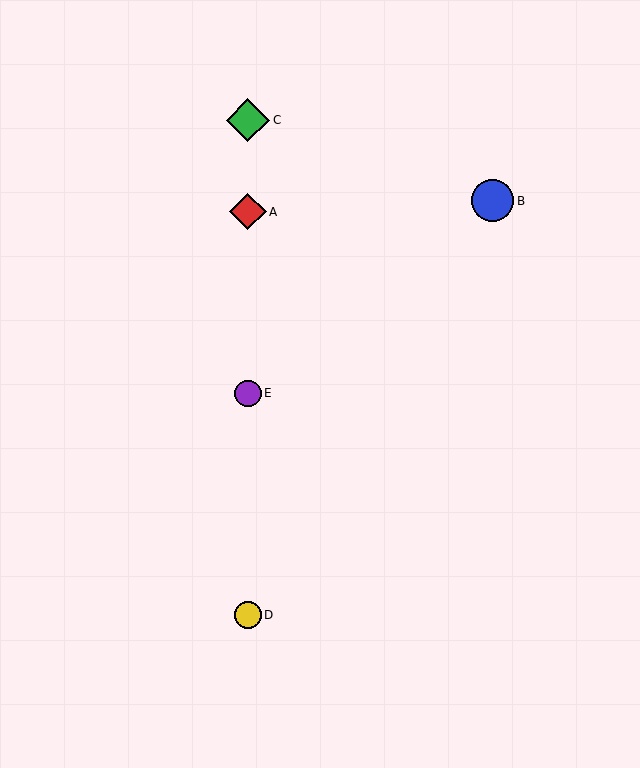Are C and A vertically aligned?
Yes, both are at x≈248.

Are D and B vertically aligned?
No, D is at x≈248 and B is at x≈493.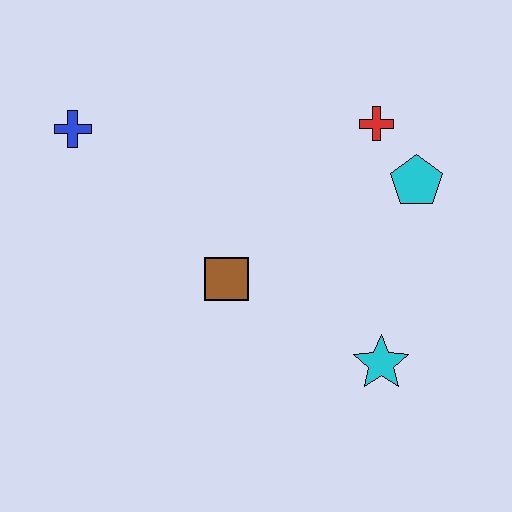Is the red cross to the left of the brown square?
No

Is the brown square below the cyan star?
No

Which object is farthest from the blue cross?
The cyan star is farthest from the blue cross.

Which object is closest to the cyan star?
The brown square is closest to the cyan star.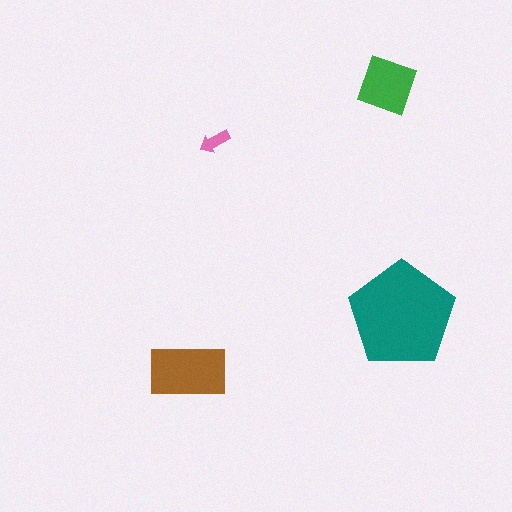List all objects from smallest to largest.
The pink arrow, the green square, the brown rectangle, the teal pentagon.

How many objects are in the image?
There are 4 objects in the image.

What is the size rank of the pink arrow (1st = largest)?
4th.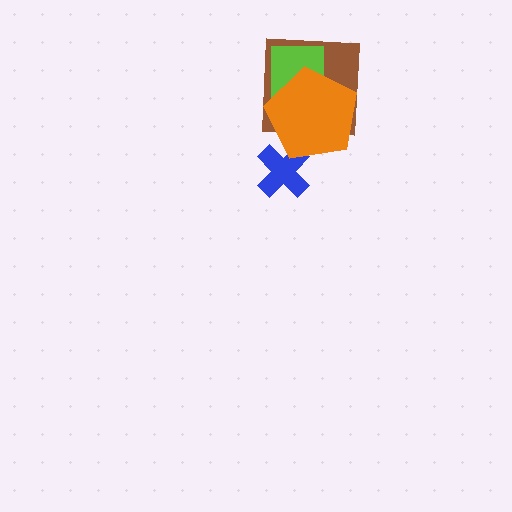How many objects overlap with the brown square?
2 objects overlap with the brown square.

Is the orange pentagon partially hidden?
No, no other shape covers it.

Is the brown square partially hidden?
Yes, it is partially covered by another shape.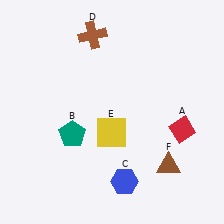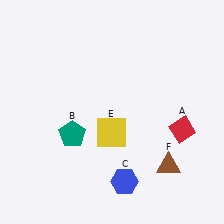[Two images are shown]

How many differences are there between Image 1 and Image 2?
There is 1 difference between the two images.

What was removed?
The brown cross (D) was removed in Image 2.